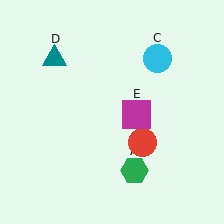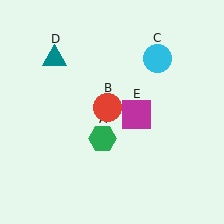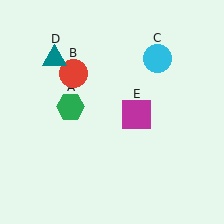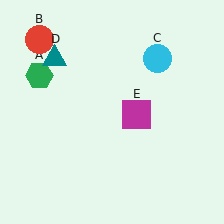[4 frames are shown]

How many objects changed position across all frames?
2 objects changed position: green hexagon (object A), red circle (object B).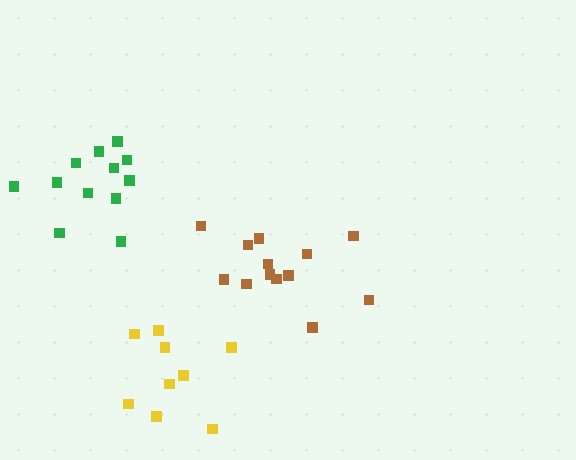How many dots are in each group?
Group 1: 13 dots, Group 2: 9 dots, Group 3: 12 dots (34 total).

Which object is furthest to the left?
The green cluster is leftmost.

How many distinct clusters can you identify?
There are 3 distinct clusters.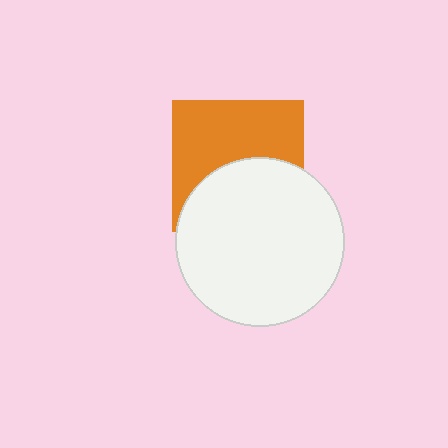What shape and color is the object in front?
The object in front is a white circle.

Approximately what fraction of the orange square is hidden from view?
Roughly 45% of the orange square is hidden behind the white circle.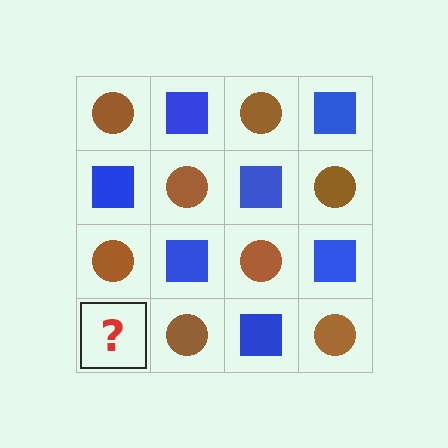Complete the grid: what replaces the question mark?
The question mark should be replaced with a blue square.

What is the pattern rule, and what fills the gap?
The rule is that it alternates brown circle and blue square in a checkerboard pattern. The gap should be filled with a blue square.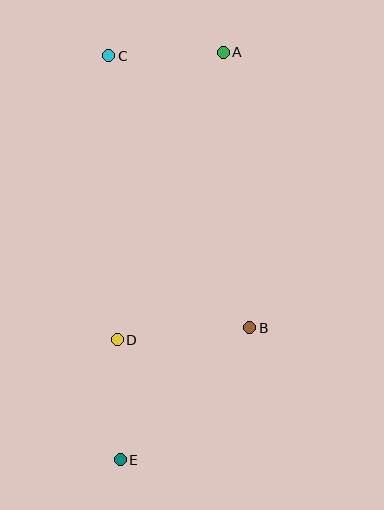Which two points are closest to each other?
Points A and C are closest to each other.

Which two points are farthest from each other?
Points A and E are farthest from each other.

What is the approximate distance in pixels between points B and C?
The distance between B and C is approximately 307 pixels.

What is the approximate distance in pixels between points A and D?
The distance between A and D is approximately 306 pixels.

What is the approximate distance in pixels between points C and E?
The distance between C and E is approximately 404 pixels.